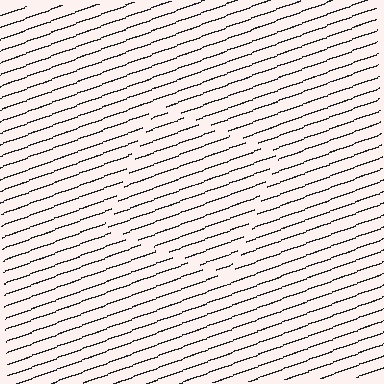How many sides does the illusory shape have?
4 sides — the line-ends trace a square.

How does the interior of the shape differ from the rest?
The interior of the shape contains the same grating, shifted by half a period — the contour is defined by the phase discontinuity where line-ends from the inner and outer gratings abut.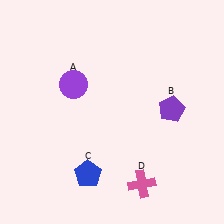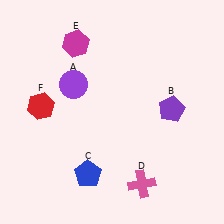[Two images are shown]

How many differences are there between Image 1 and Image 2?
There are 2 differences between the two images.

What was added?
A magenta hexagon (E), a red hexagon (F) were added in Image 2.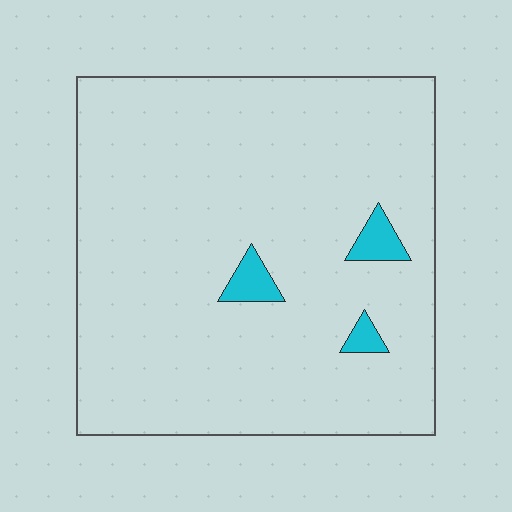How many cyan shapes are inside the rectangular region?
3.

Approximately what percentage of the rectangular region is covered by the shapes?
Approximately 5%.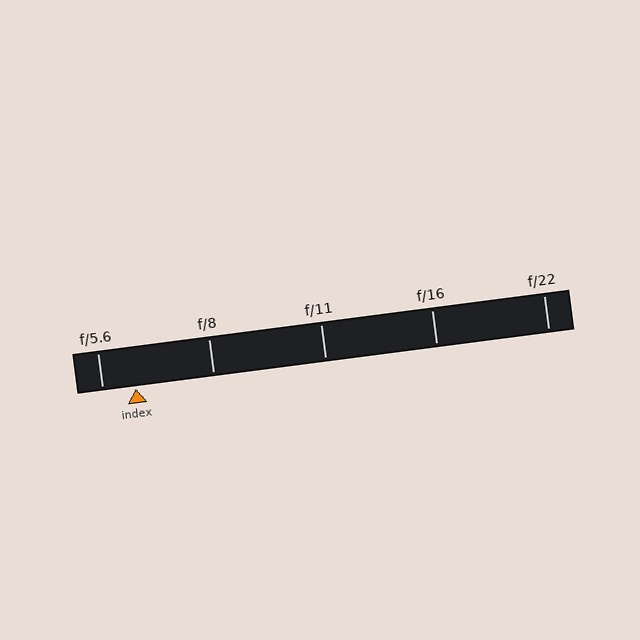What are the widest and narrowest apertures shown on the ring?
The widest aperture shown is f/5.6 and the narrowest is f/22.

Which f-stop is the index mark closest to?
The index mark is closest to f/5.6.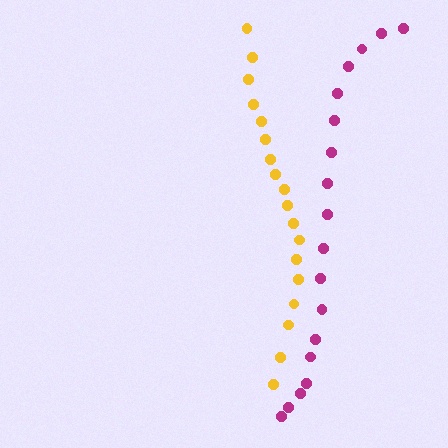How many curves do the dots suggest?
There are 2 distinct paths.